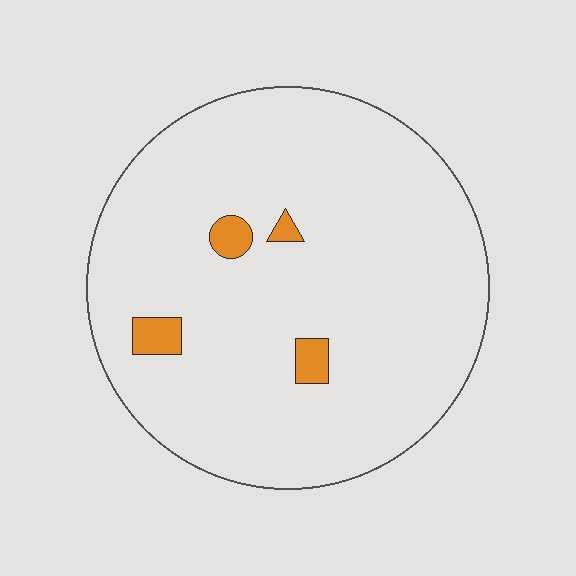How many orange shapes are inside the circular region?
4.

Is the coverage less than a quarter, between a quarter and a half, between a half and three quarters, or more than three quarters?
Less than a quarter.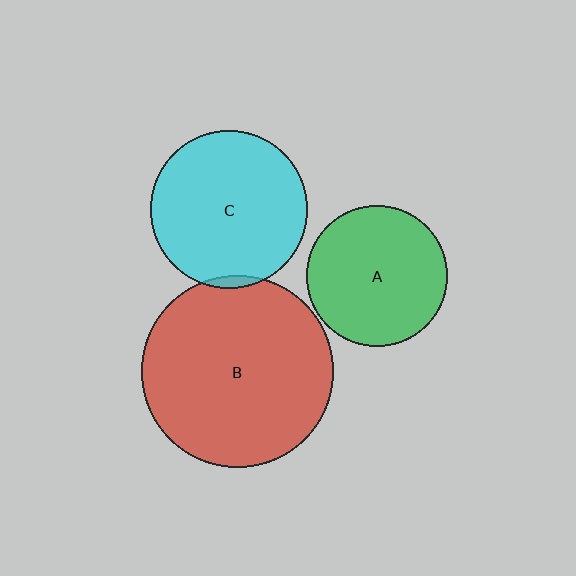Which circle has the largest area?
Circle B (red).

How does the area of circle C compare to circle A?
Approximately 1.2 times.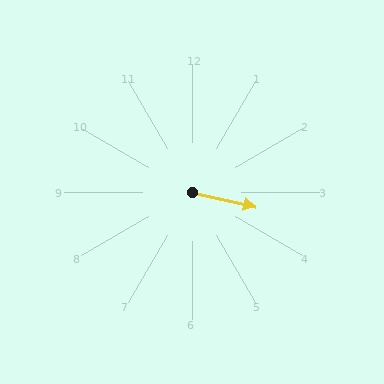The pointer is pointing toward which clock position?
Roughly 3 o'clock.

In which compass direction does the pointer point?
East.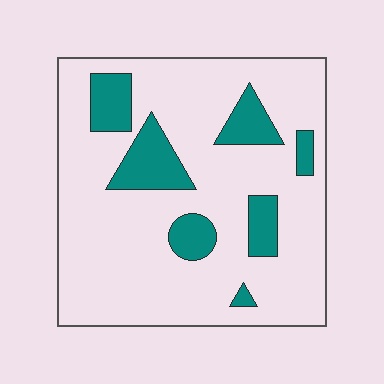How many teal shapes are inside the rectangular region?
7.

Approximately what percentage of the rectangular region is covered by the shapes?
Approximately 20%.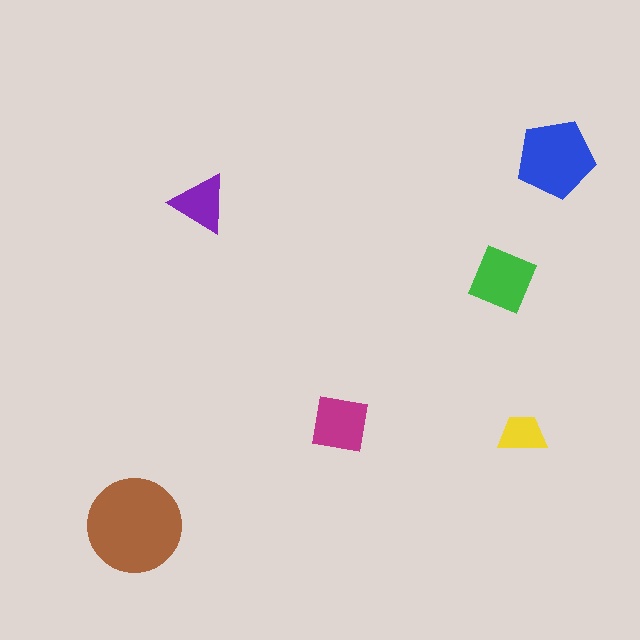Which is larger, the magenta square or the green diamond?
The green diamond.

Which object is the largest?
The brown circle.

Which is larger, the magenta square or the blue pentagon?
The blue pentagon.